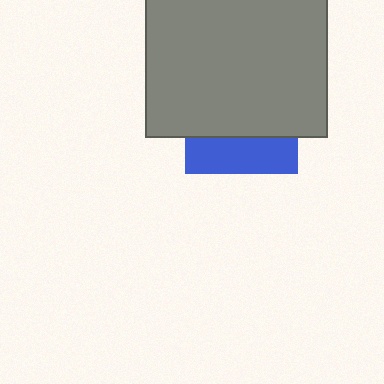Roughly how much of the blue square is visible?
A small part of it is visible (roughly 32%).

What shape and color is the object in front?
The object in front is a gray square.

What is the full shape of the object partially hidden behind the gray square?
The partially hidden object is a blue square.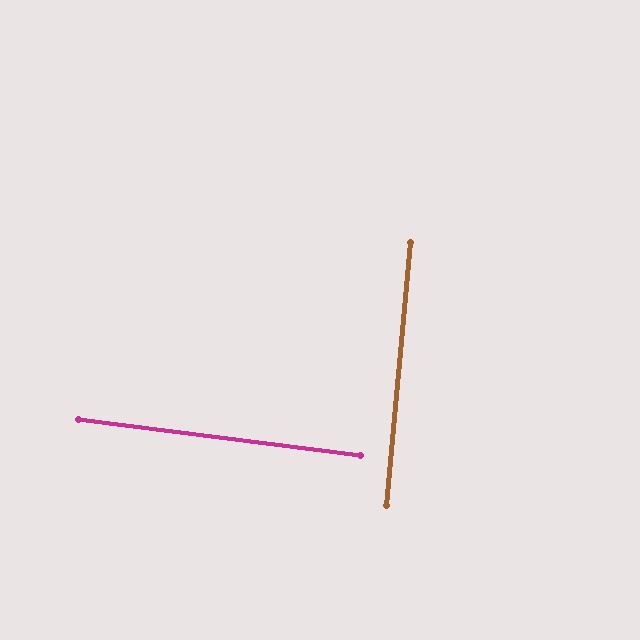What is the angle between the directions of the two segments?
Approximately 88 degrees.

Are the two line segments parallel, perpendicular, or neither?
Perpendicular — they meet at approximately 88°.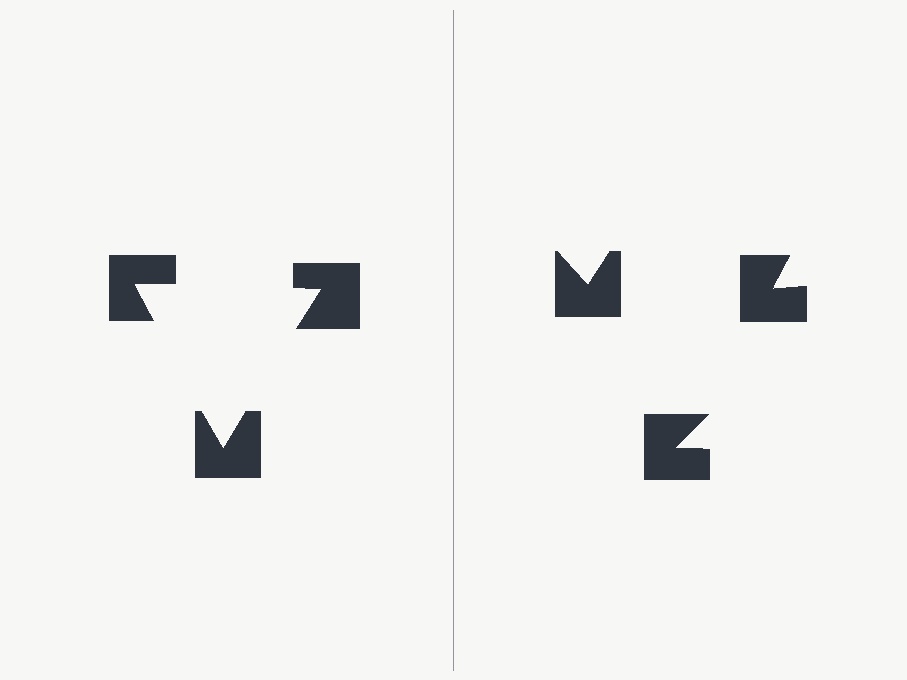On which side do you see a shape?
An illusory triangle appears on the left side. On the right side the wedge cuts are rotated, so no coherent shape forms.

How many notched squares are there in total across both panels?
6 — 3 on each side.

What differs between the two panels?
The notched squares are positioned identically on both sides; only the wedge orientations differ. On the left they align to a triangle; on the right they are misaligned.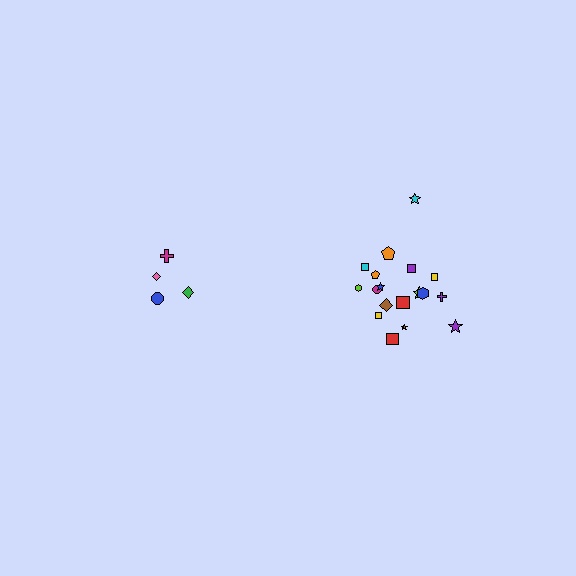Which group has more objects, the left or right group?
The right group.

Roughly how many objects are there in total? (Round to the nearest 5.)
Roughly 20 objects in total.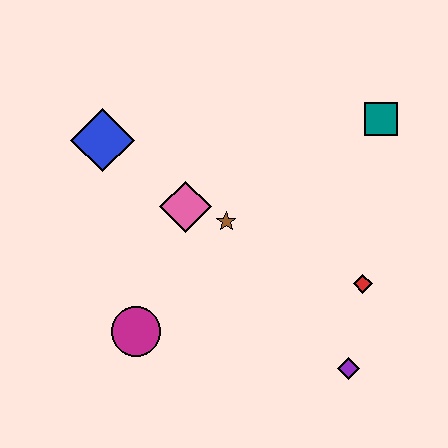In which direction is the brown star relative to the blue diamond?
The brown star is to the right of the blue diamond.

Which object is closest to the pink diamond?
The brown star is closest to the pink diamond.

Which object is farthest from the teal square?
The magenta circle is farthest from the teal square.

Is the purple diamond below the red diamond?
Yes